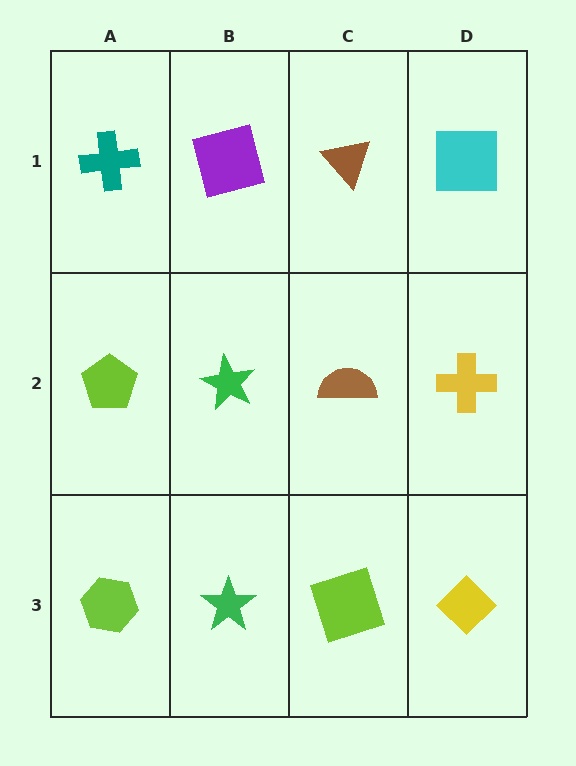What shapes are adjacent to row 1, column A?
A lime pentagon (row 2, column A), a purple square (row 1, column B).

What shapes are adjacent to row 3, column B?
A green star (row 2, column B), a lime hexagon (row 3, column A), a lime square (row 3, column C).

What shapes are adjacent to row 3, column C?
A brown semicircle (row 2, column C), a green star (row 3, column B), a yellow diamond (row 3, column D).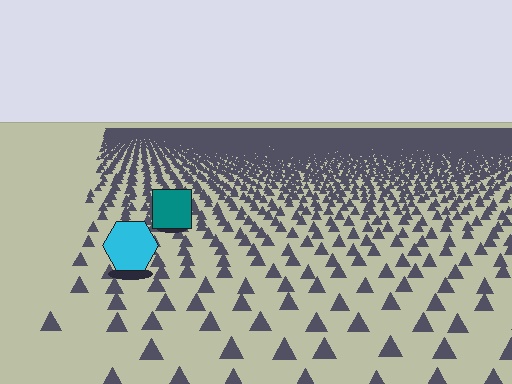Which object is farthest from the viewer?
The teal square is farthest from the viewer. It appears smaller and the ground texture around it is denser.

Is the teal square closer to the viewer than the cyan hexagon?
No. The cyan hexagon is closer — you can tell from the texture gradient: the ground texture is coarser near it.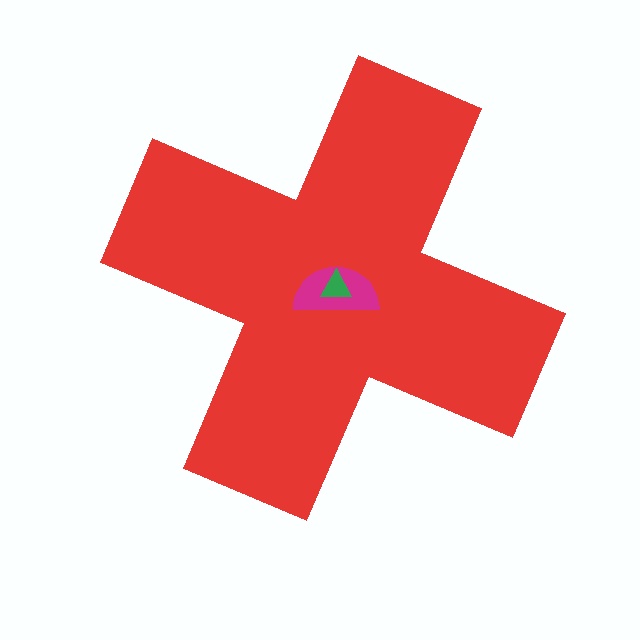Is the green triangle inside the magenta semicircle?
Yes.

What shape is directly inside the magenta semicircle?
The green triangle.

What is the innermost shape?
The green triangle.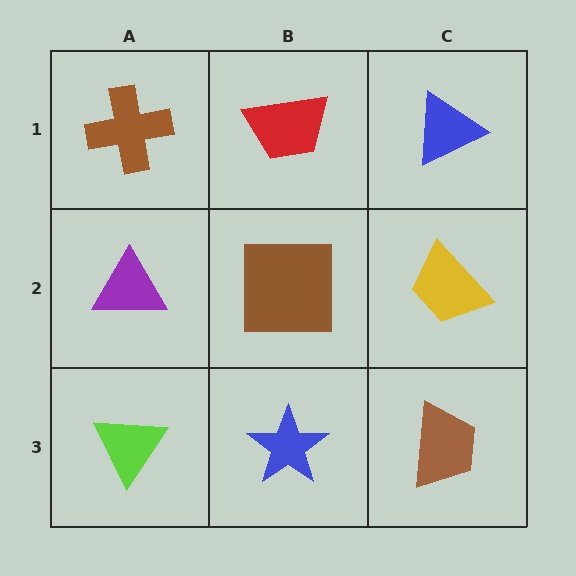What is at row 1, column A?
A brown cross.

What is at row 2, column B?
A brown square.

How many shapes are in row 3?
3 shapes.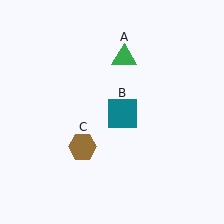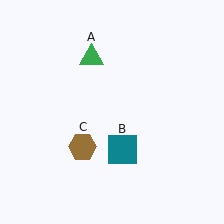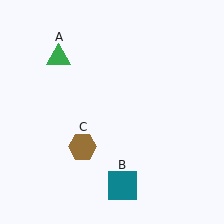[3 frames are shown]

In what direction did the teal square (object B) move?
The teal square (object B) moved down.